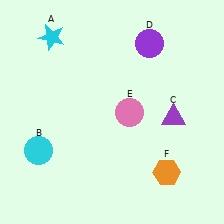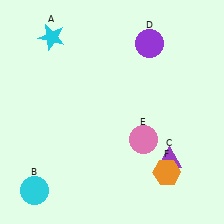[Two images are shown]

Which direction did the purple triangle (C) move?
The purple triangle (C) moved down.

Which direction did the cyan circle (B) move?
The cyan circle (B) moved down.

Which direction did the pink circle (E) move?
The pink circle (E) moved down.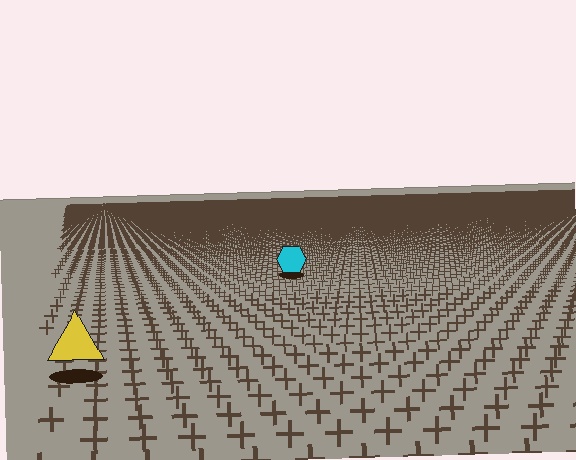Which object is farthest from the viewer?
The cyan hexagon is farthest from the viewer. It appears smaller and the ground texture around it is denser.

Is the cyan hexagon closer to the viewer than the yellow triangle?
No. The yellow triangle is closer — you can tell from the texture gradient: the ground texture is coarser near it.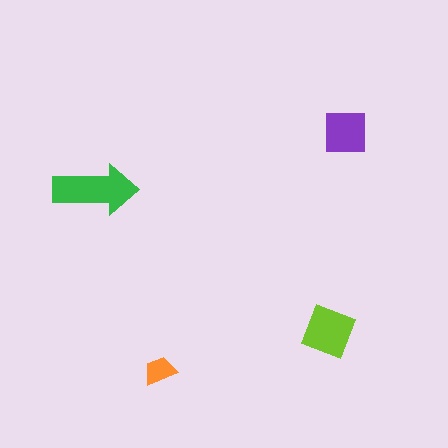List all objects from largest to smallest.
The green arrow, the lime diamond, the purple square, the orange trapezoid.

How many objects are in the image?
There are 4 objects in the image.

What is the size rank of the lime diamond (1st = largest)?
2nd.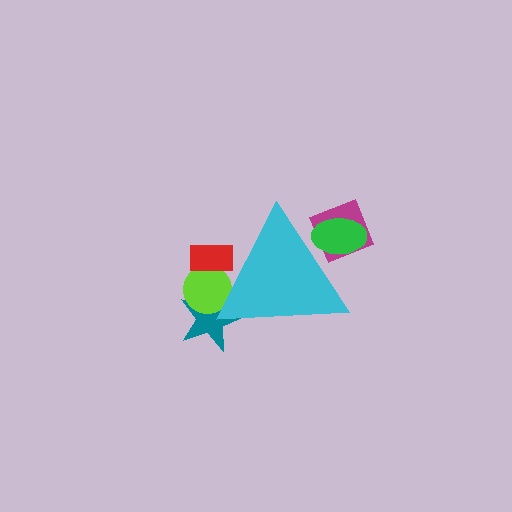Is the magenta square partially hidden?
Yes, the magenta square is partially hidden behind the cyan triangle.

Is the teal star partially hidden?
Yes, the teal star is partially hidden behind the cyan triangle.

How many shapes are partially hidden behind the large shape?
5 shapes are partially hidden.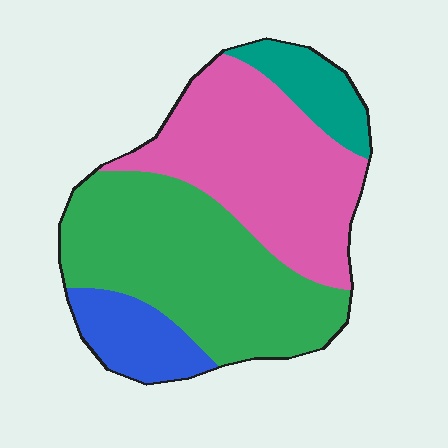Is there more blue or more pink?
Pink.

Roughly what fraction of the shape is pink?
Pink covers roughly 35% of the shape.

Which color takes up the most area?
Green, at roughly 40%.